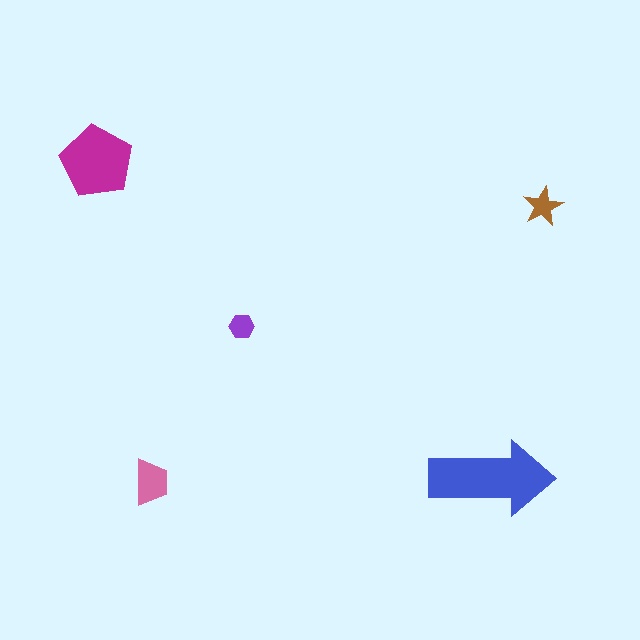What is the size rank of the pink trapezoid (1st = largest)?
3rd.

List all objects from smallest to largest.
The purple hexagon, the brown star, the pink trapezoid, the magenta pentagon, the blue arrow.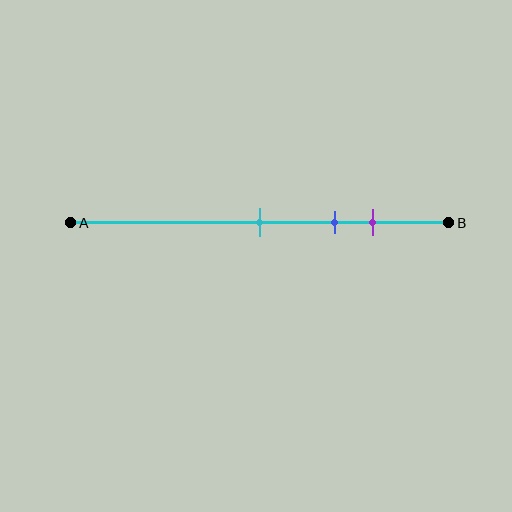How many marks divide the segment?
There are 3 marks dividing the segment.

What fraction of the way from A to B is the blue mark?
The blue mark is approximately 70% (0.7) of the way from A to B.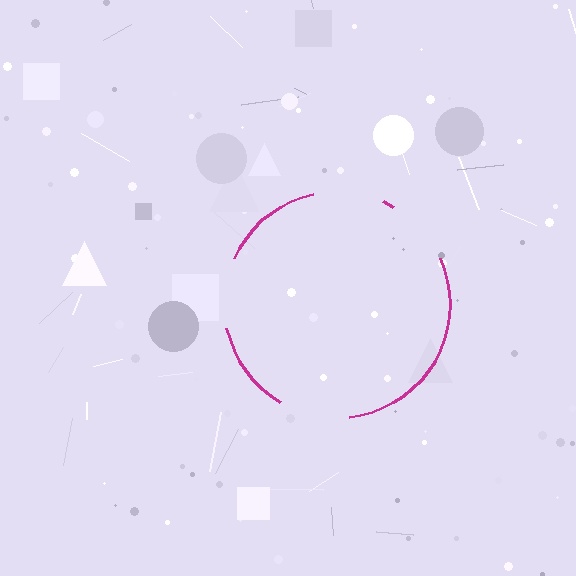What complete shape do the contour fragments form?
The contour fragments form a circle.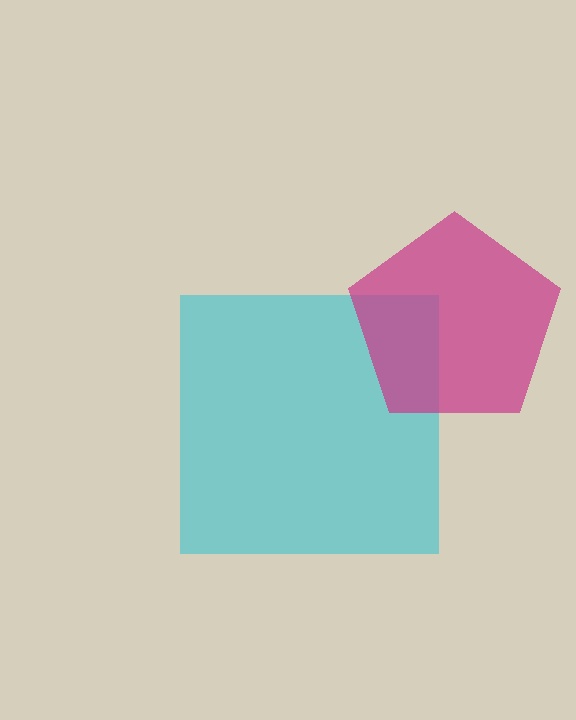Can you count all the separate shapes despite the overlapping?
Yes, there are 2 separate shapes.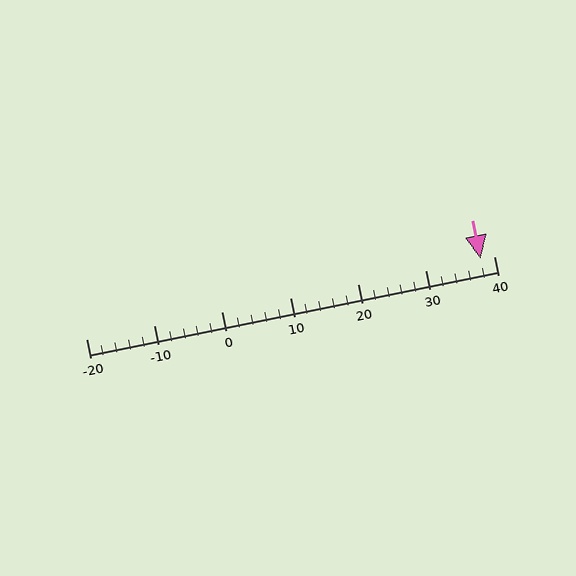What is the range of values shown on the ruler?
The ruler shows values from -20 to 40.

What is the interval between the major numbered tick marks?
The major tick marks are spaced 10 units apart.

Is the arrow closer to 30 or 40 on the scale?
The arrow is closer to 40.